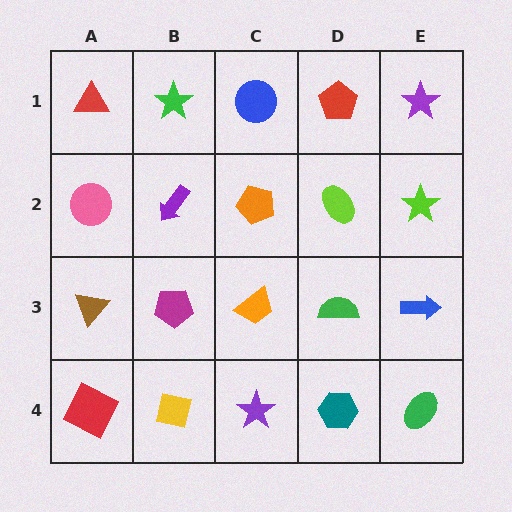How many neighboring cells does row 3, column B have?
4.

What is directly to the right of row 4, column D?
A green ellipse.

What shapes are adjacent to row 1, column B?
A purple arrow (row 2, column B), a red triangle (row 1, column A), a blue circle (row 1, column C).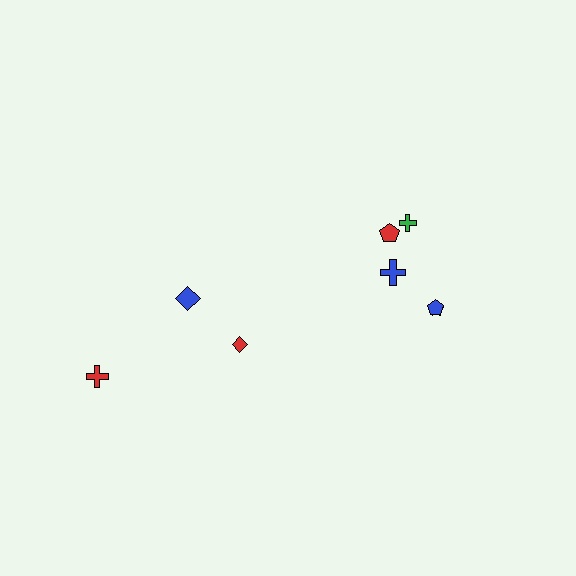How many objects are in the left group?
There are 3 objects.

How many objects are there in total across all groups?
There are 8 objects.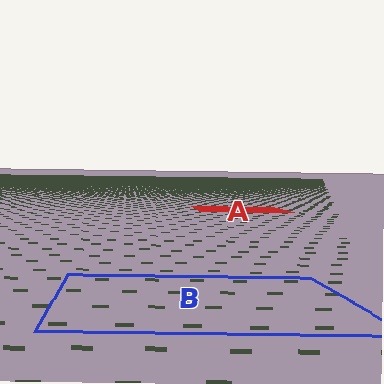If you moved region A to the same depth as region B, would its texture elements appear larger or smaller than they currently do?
They would appear larger. At a closer depth, the same texture elements are projected at a bigger on-screen size.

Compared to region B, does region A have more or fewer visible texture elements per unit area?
Region A has more texture elements per unit area — they are packed more densely because it is farther away.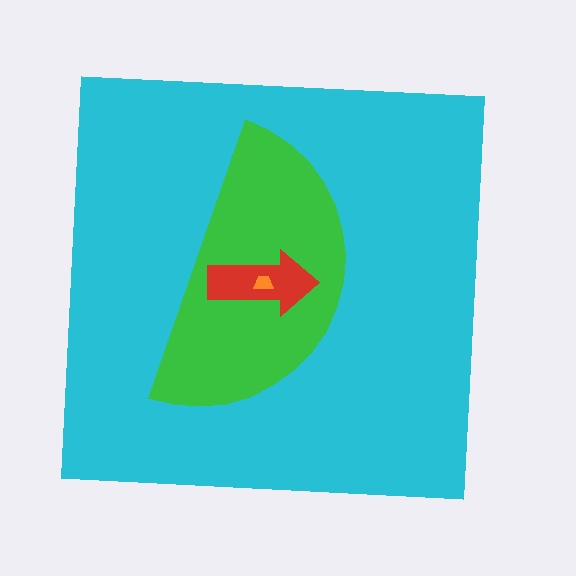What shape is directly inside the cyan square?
The green semicircle.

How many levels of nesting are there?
4.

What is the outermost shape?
The cyan square.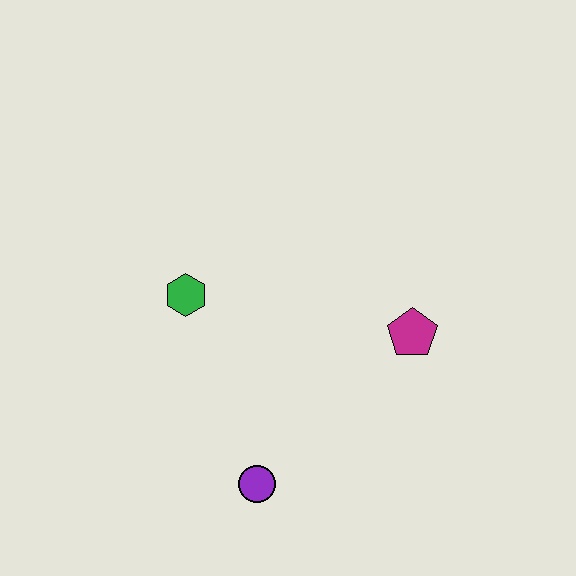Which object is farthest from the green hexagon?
The magenta pentagon is farthest from the green hexagon.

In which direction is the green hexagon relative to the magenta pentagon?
The green hexagon is to the left of the magenta pentagon.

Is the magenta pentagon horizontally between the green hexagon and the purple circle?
No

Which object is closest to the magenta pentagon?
The purple circle is closest to the magenta pentagon.